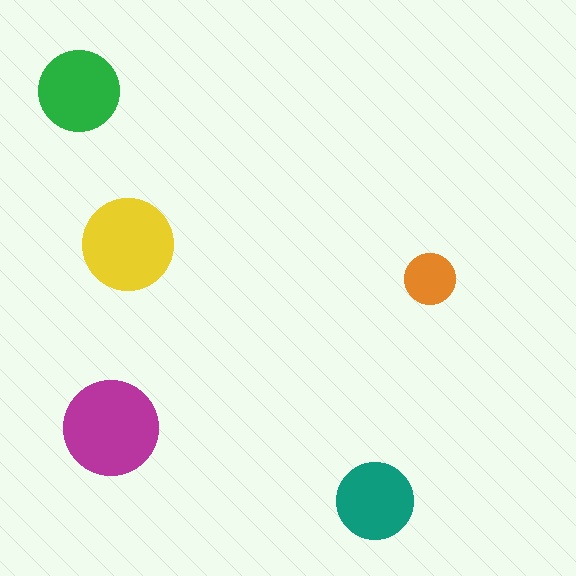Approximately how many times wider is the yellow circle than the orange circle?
About 2 times wider.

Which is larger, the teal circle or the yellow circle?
The yellow one.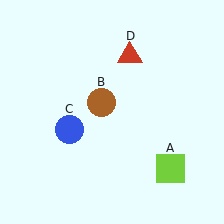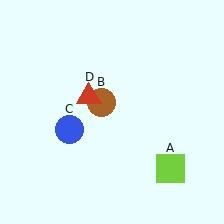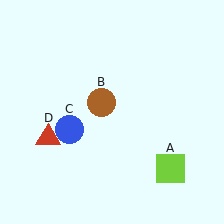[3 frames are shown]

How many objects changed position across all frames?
1 object changed position: red triangle (object D).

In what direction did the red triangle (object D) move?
The red triangle (object D) moved down and to the left.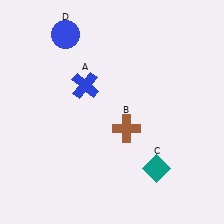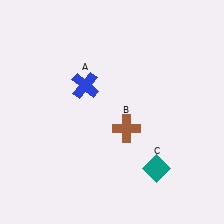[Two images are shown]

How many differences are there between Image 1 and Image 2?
There is 1 difference between the two images.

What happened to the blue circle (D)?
The blue circle (D) was removed in Image 2. It was in the top-left area of Image 1.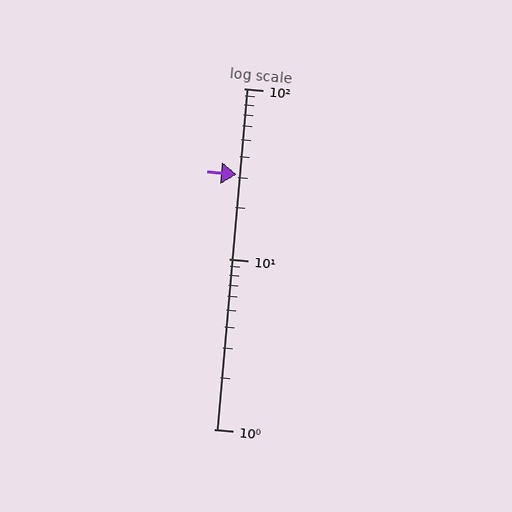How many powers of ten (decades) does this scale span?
The scale spans 2 decades, from 1 to 100.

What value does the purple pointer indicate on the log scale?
The pointer indicates approximately 31.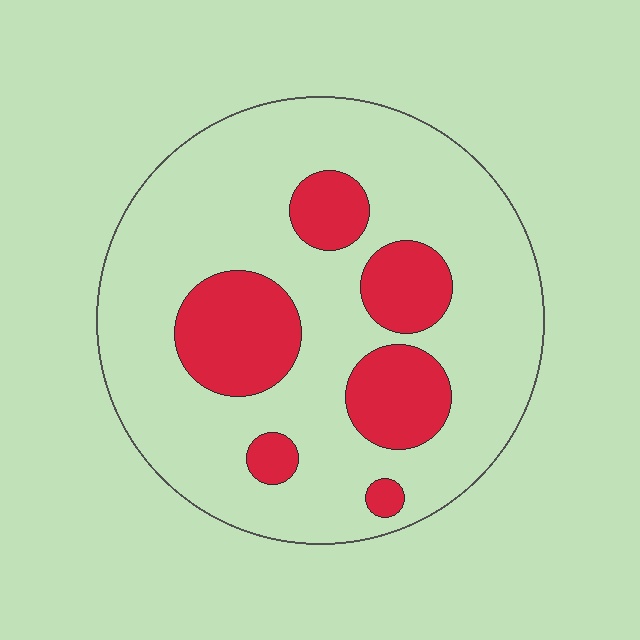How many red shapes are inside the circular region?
6.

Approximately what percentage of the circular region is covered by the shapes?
Approximately 25%.